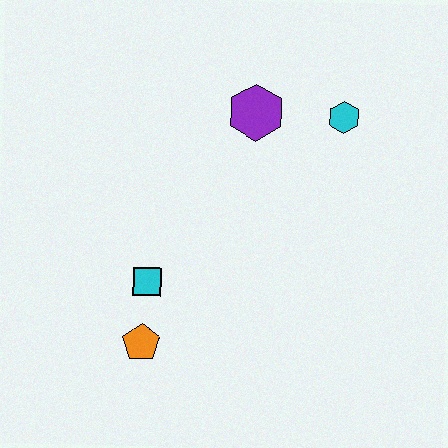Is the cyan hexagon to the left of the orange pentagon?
No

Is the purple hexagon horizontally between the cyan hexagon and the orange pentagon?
Yes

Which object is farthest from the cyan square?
The cyan hexagon is farthest from the cyan square.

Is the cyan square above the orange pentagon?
Yes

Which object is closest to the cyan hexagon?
The purple hexagon is closest to the cyan hexagon.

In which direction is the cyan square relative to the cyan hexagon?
The cyan square is to the left of the cyan hexagon.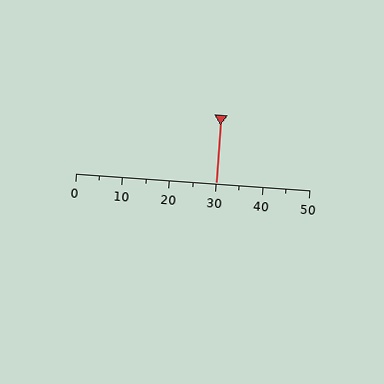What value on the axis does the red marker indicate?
The marker indicates approximately 30.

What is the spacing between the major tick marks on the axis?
The major ticks are spaced 10 apart.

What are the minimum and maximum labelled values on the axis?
The axis runs from 0 to 50.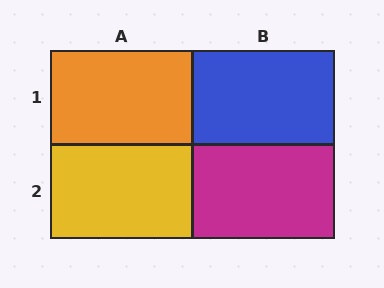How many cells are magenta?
1 cell is magenta.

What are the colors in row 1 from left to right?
Orange, blue.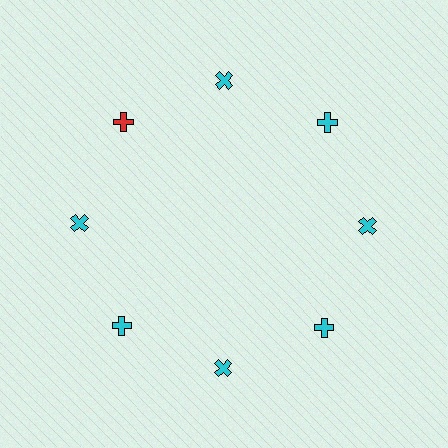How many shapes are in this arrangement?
There are 8 shapes arranged in a ring pattern.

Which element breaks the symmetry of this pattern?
The red cross at roughly the 10 o'clock position breaks the symmetry. All other shapes are cyan crosses.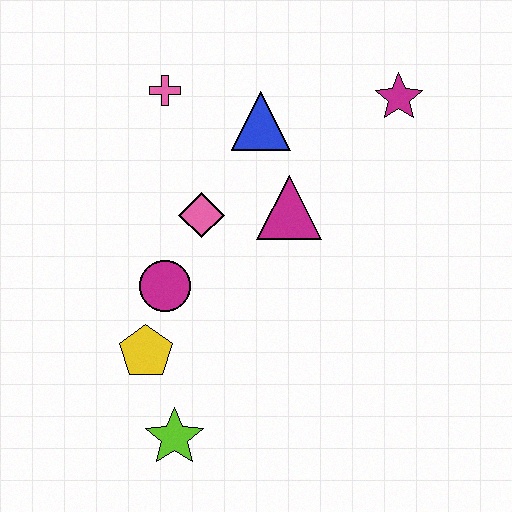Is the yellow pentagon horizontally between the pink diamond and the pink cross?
No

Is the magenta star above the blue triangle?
Yes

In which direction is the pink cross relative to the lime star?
The pink cross is above the lime star.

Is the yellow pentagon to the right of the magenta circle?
No